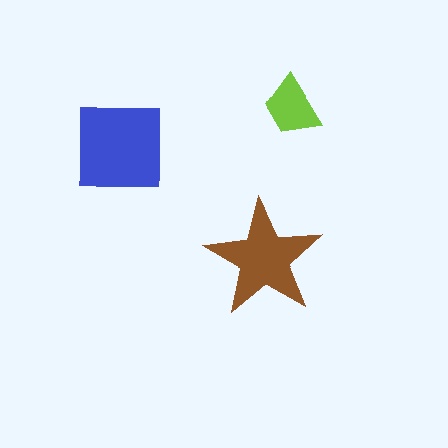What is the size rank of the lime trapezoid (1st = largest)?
3rd.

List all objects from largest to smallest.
The blue square, the brown star, the lime trapezoid.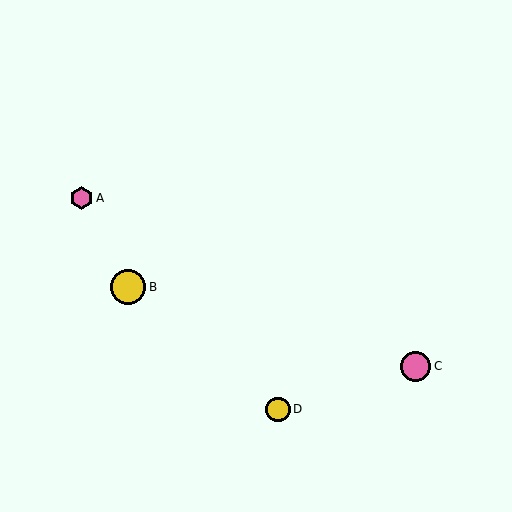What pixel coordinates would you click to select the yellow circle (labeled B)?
Click at (128, 287) to select the yellow circle B.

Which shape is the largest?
The yellow circle (labeled B) is the largest.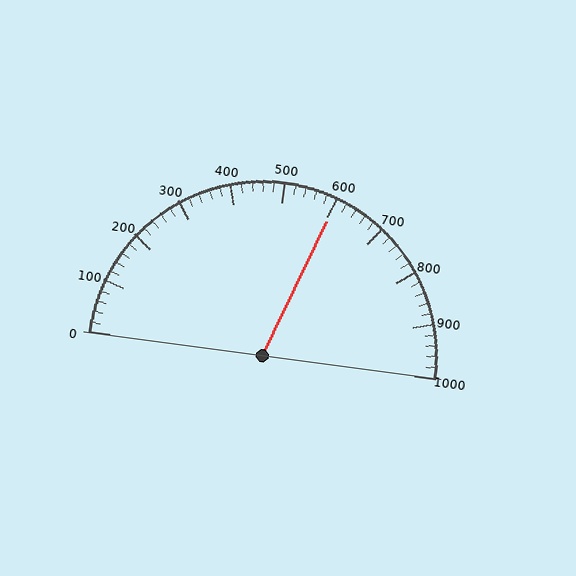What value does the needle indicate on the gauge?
The needle indicates approximately 600.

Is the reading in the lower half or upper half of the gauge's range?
The reading is in the upper half of the range (0 to 1000).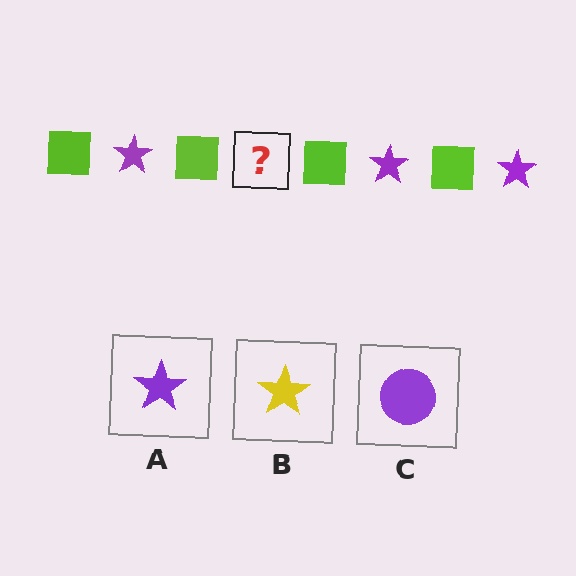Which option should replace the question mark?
Option A.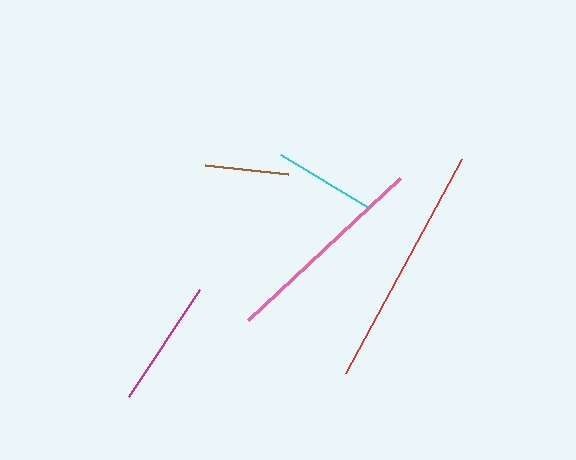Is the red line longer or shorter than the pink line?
The red line is longer than the pink line.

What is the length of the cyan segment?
The cyan segment is approximately 103 pixels long.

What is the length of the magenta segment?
The magenta segment is approximately 128 pixels long.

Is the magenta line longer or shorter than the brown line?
The magenta line is longer than the brown line.